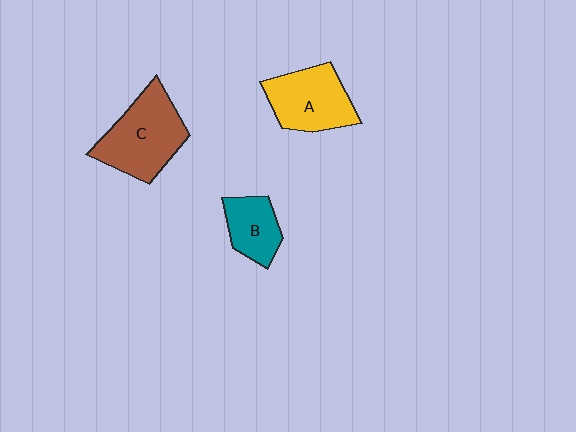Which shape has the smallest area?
Shape B (teal).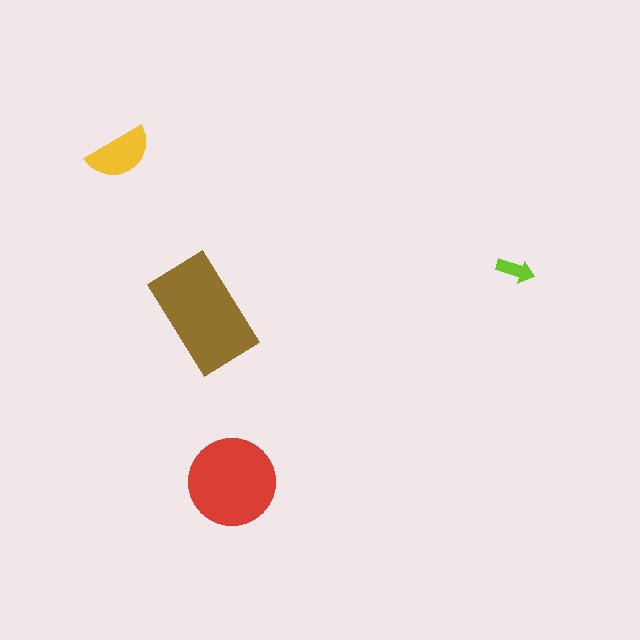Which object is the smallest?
The lime arrow.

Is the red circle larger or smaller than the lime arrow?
Larger.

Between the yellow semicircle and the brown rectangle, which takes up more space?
The brown rectangle.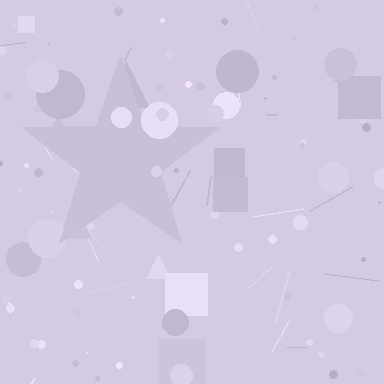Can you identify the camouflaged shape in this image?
The camouflaged shape is a star.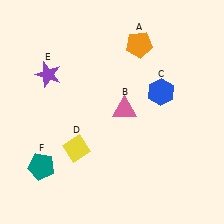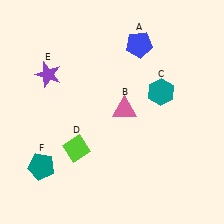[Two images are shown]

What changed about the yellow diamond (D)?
In Image 1, D is yellow. In Image 2, it changed to lime.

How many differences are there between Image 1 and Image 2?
There are 3 differences between the two images.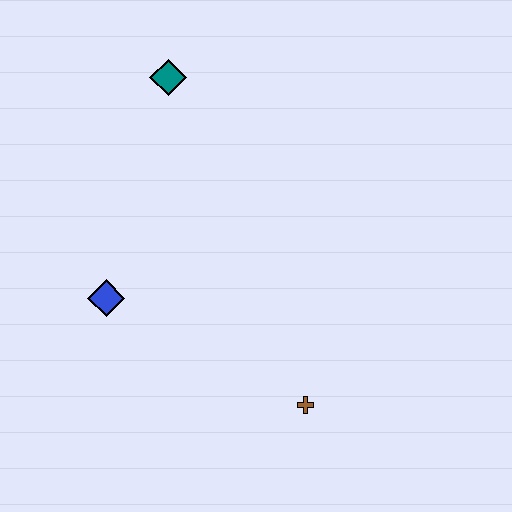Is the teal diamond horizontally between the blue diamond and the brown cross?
Yes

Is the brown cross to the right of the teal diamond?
Yes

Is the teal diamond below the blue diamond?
No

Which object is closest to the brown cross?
The blue diamond is closest to the brown cross.